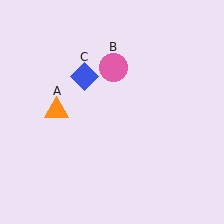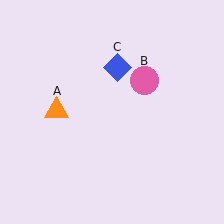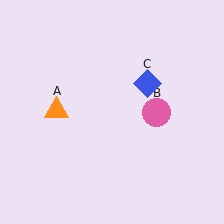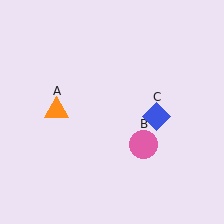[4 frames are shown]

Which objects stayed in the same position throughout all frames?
Orange triangle (object A) remained stationary.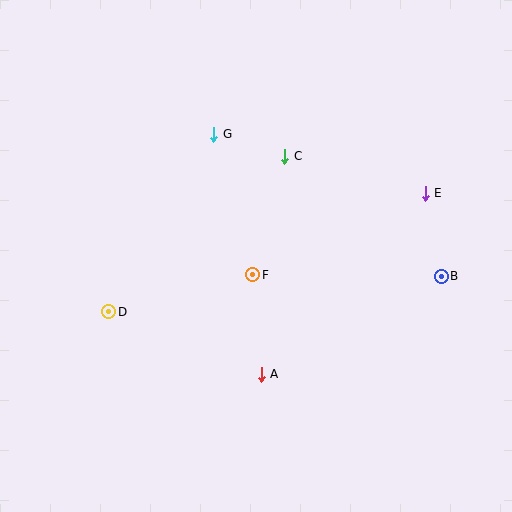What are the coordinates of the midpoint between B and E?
The midpoint between B and E is at (433, 235).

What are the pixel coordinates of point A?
Point A is at (261, 374).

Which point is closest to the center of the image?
Point F at (253, 275) is closest to the center.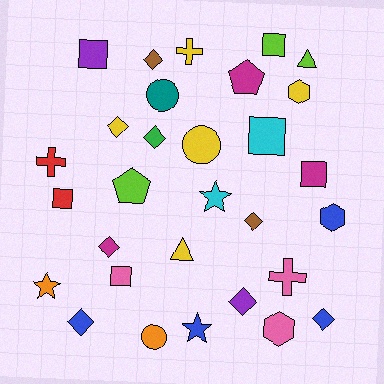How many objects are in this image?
There are 30 objects.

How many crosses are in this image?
There are 3 crosses.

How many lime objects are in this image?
There are 3 lime objects.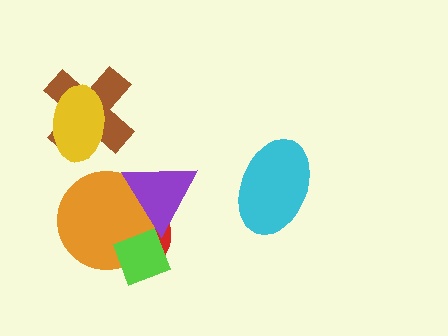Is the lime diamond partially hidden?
Yes, it is partially covered by another shape.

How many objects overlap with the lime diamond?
3 objects overlap with the lime diamond.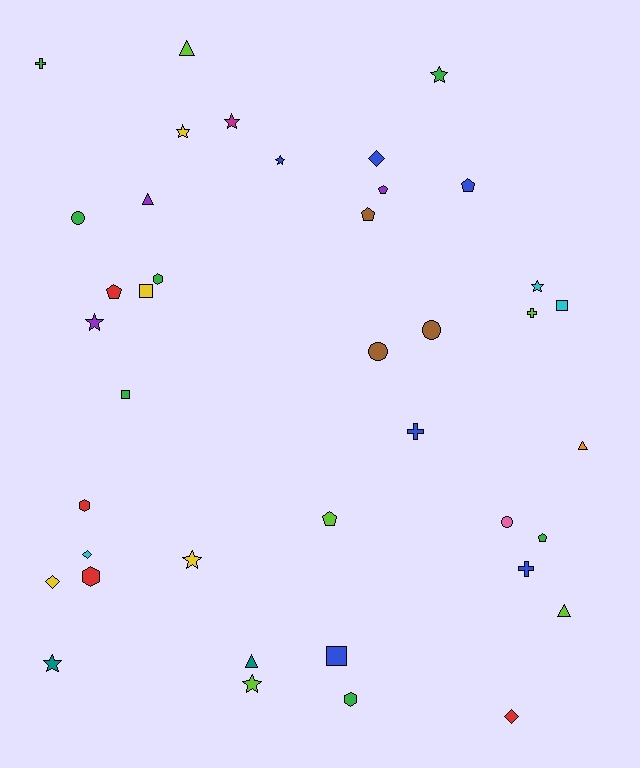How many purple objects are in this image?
There are 3 purple objects.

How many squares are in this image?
There are 4 squares.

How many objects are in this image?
There are 40 objects.